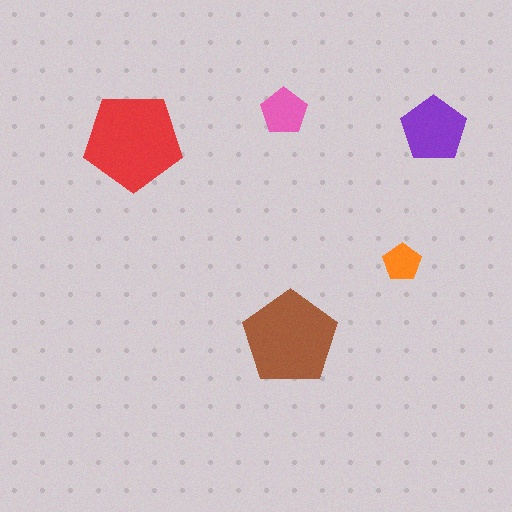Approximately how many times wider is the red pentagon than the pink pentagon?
About 2 times wider.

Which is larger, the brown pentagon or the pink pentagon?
The brown one.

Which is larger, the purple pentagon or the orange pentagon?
The purple one.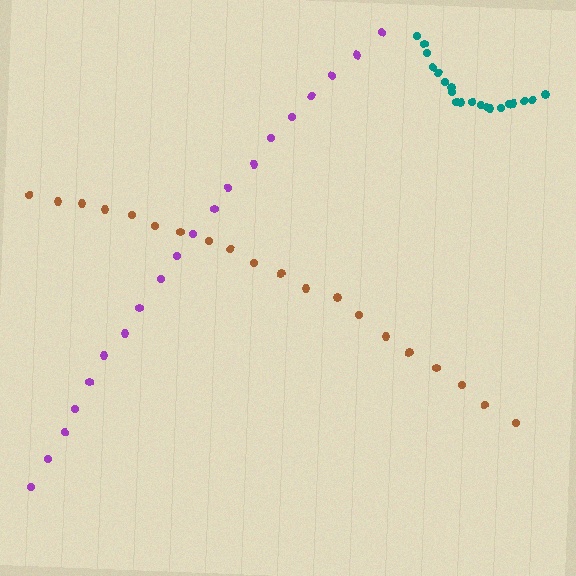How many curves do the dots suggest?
There are 3 distinct paths.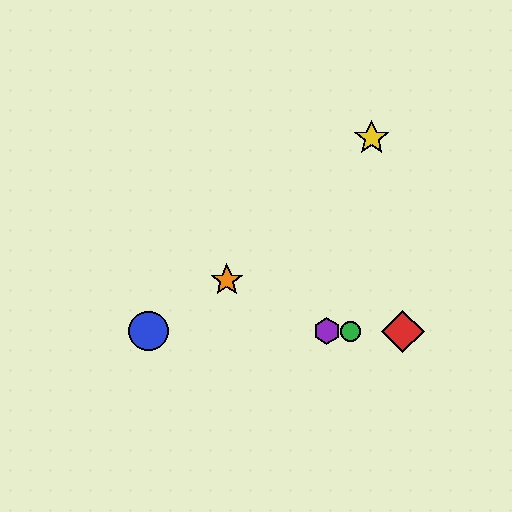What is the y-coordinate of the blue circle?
The blue circle is at y≈331.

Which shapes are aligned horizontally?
The red diamond, the blue circle, the green circle, the purple hexagon are aligned horizontally.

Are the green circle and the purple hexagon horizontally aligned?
Yes, both are at y≈331.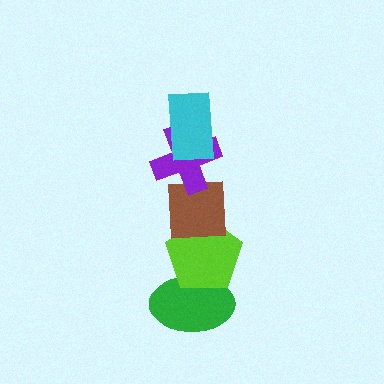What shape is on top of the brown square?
The purple cross is on top of the brown square.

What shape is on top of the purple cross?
The cyan rectangle is on top of the purple cross.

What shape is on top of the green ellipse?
The lime pentagon is on top of the green ellipse.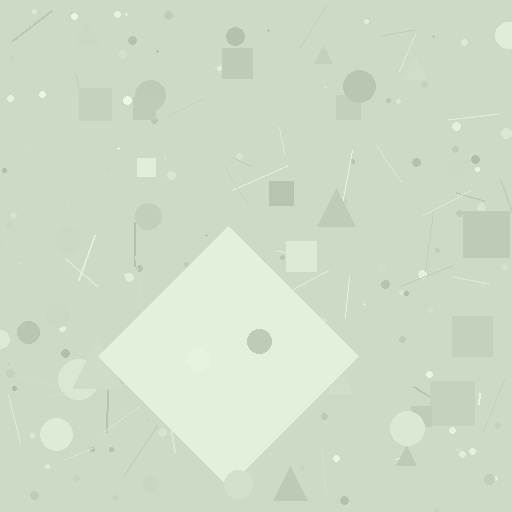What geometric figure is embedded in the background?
A diamond is embedded in the background.